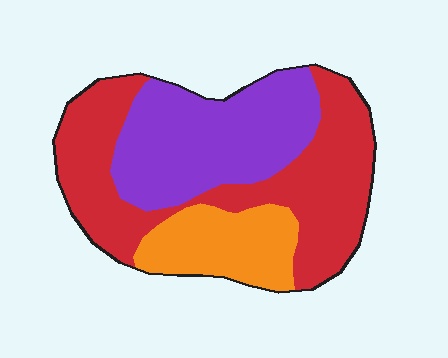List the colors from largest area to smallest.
From largest to smallest: red, purple, orange.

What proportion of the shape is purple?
Purple takes up about one third (1/3) of the shape.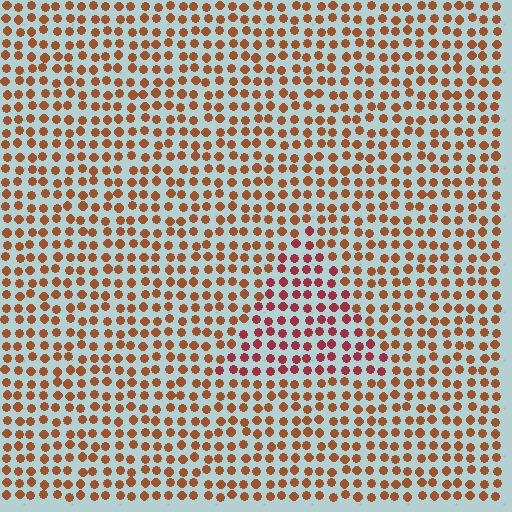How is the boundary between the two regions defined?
The boundary is defined purely by a slight shift in hue (about 31 degrees). Spacing, size, and orientation are identical on both sides.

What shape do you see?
I see a triangle.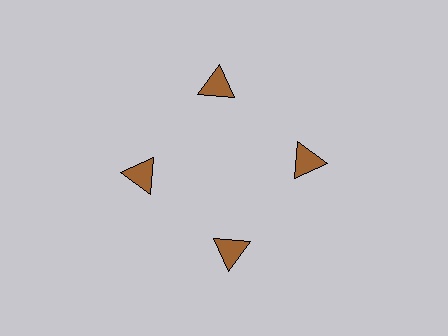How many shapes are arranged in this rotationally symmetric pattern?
There are 4 shapes, arranged in 4 groups of 1.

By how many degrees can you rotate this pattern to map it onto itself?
The pattern maps onto itself every 90 degrees of rotation.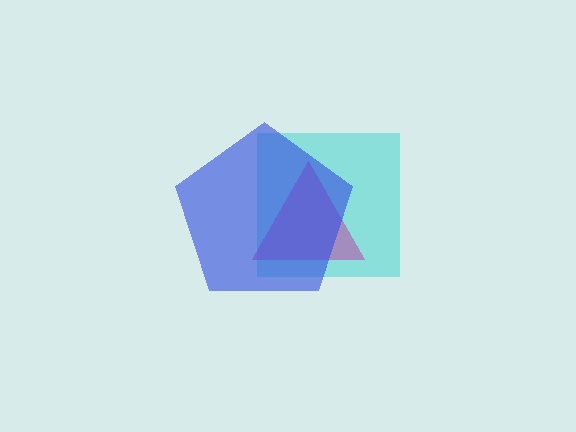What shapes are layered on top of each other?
The layered shapes are: a cyan square, a magenta triangle, a blue pentagon.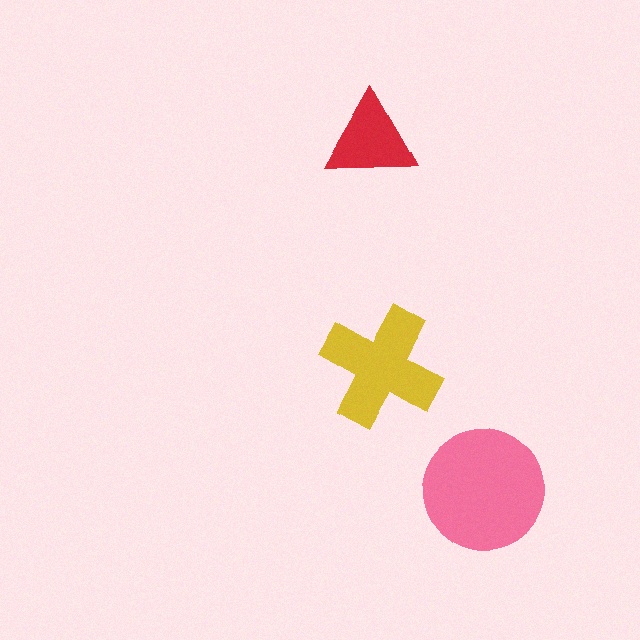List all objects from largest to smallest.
The pink circle, the yellow cross, the red triangle.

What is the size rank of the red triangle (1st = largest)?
3rd.